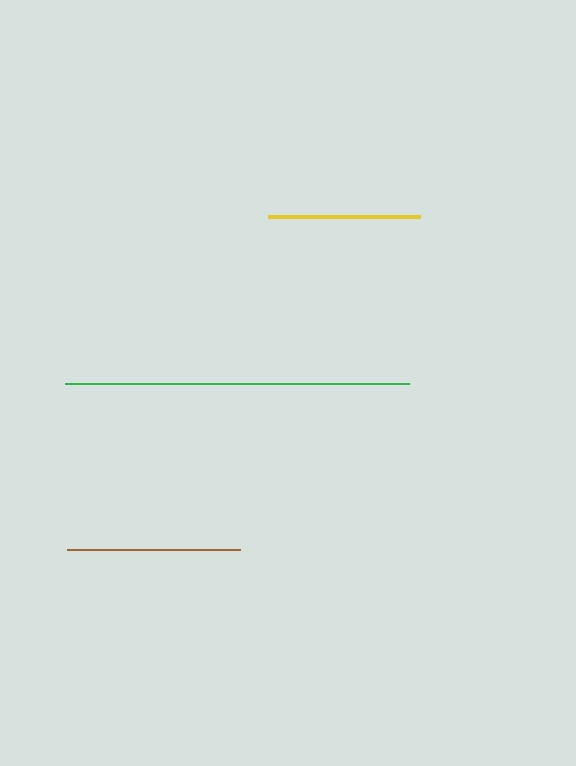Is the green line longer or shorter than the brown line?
The green line is longer than the brown line.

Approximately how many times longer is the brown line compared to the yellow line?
The brown line is approximately 1.1 times the length of the yellow line.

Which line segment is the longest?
The green line is the longest at approximately 344 pixels.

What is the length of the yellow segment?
The yellow segment is approximately 152 pixels long.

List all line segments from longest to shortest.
From longest to shortest: green, brown, yellow.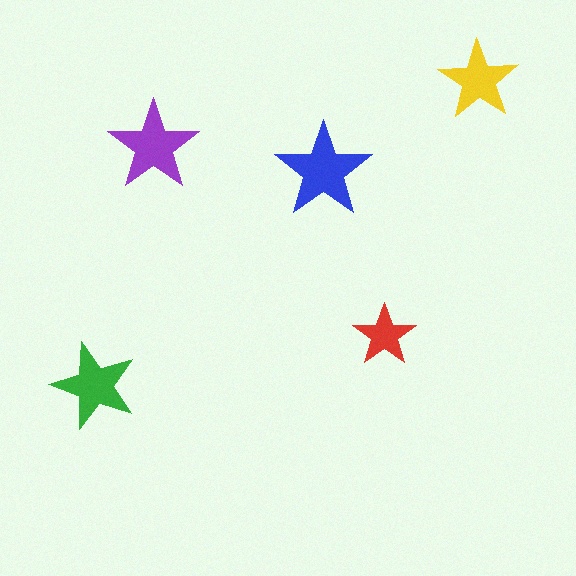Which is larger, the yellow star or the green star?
The green one.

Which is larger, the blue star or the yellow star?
The blue one.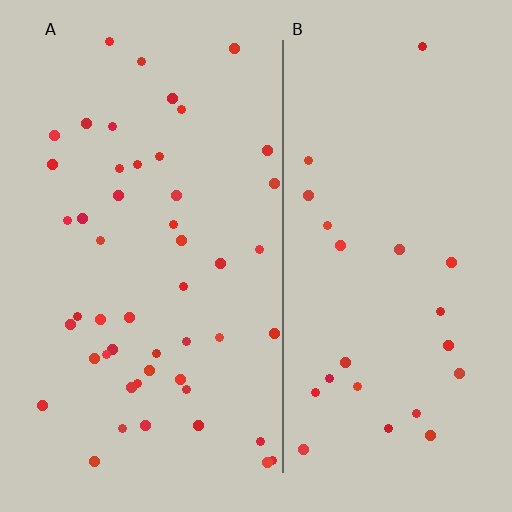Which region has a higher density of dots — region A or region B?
A (the left).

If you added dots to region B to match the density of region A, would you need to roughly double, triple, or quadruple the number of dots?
Approximately double.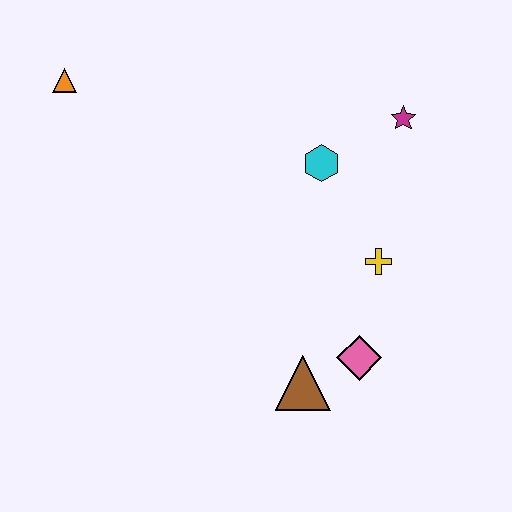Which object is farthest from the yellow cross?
The orange triangle is farthest from the yellow cross.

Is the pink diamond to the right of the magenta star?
No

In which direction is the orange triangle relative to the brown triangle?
The orange triangle is above the brown triangle.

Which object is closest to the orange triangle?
The cyan hexagon is closest to the orange triangle.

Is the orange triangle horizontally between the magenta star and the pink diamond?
No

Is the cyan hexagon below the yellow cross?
No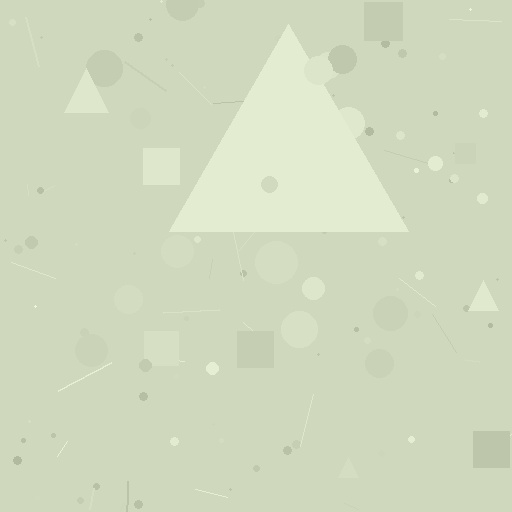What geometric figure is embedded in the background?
A triangle is embedded in the background.